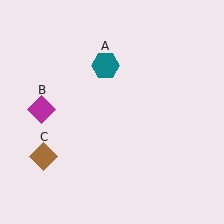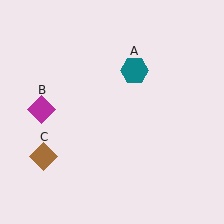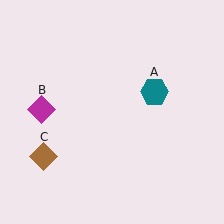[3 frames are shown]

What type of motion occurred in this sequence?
The teal hexagon (object A) rotated clockwise around the center of the scene.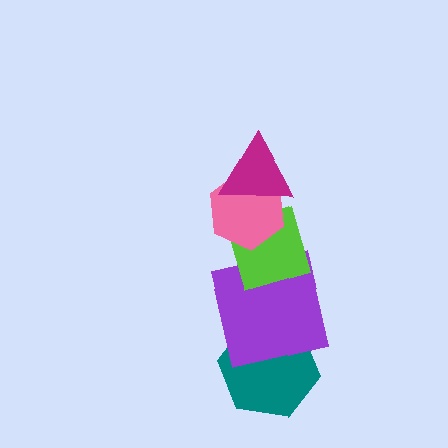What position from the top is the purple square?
The purple square is 4th from the top.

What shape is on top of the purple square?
The lime diamond is on top of the purple square.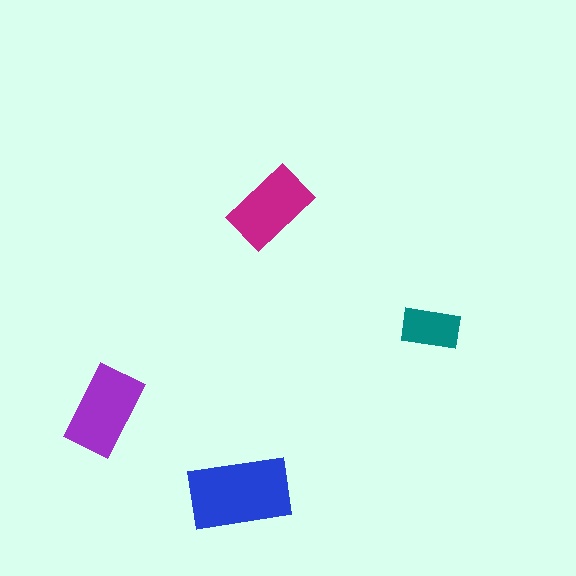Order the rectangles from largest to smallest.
the blue one, the purple one, the magenta one, the teal one.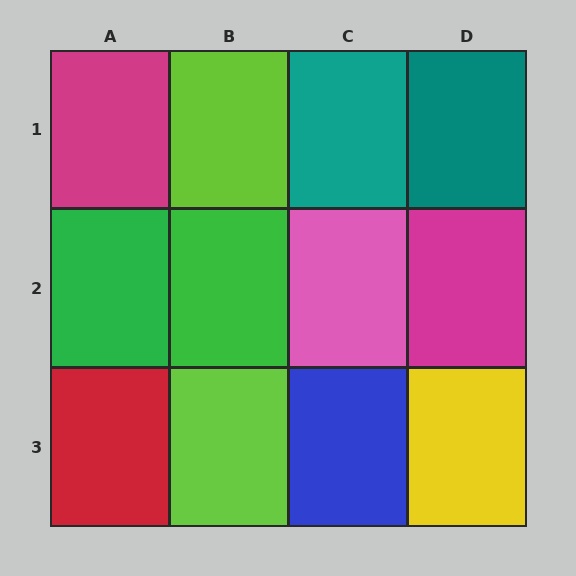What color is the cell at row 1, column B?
Lime.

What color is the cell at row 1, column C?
Teal.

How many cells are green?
2 cells are green.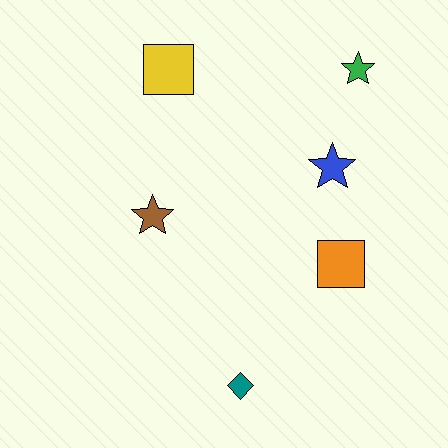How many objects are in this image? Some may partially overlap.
There are 6 objects.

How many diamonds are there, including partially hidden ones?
There is 1 diamond.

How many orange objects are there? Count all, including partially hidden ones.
There is 1 orange object.